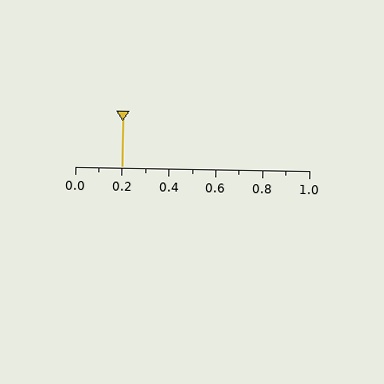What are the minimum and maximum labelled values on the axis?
The axis runs from 0.0 to 1.0.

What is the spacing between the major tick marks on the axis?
The major ticks are spaced 0.2 apart.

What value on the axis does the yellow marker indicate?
The marker indicates approximately 0.2.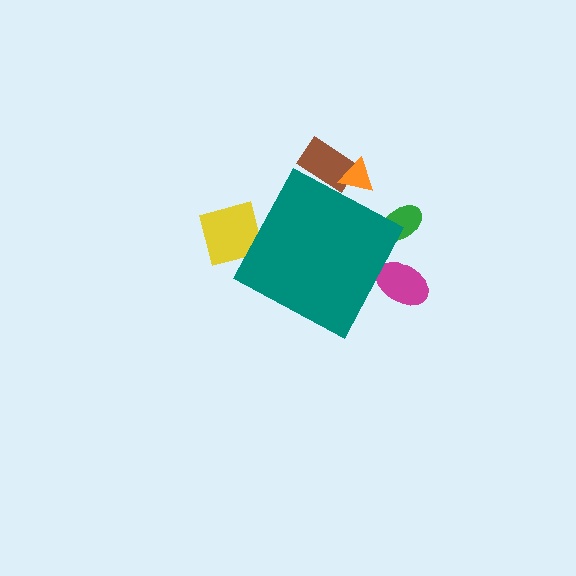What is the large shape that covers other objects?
A teal diamond.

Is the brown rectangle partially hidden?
Yes, the brown rectangle is partially hidden behind the teal diamond.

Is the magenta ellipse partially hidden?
Yes, the magenta ellipse is partially hidden behind the teal diamond.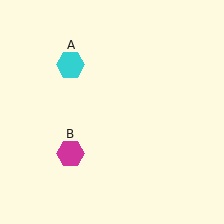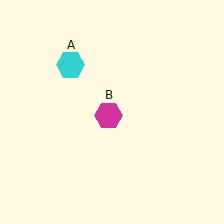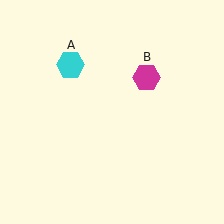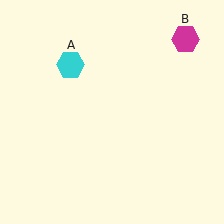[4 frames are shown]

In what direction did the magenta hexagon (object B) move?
The magenta hexagon (object B) moved up and to the right.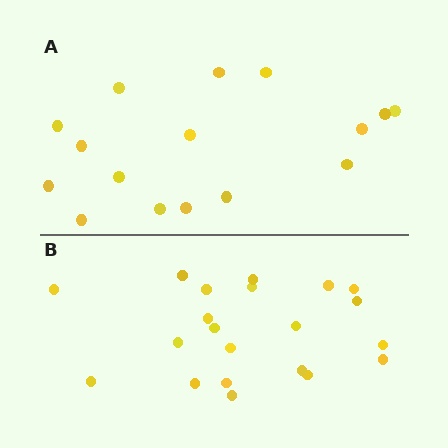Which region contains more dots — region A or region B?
Region B (the bottom region) has more dots.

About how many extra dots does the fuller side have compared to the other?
Region B has about 5 more dots than region A.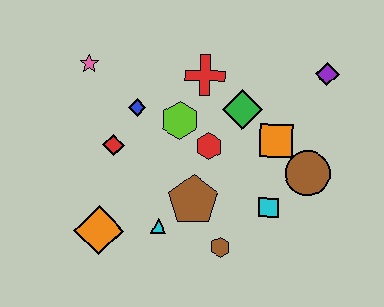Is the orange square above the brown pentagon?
Yes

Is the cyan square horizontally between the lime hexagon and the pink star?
No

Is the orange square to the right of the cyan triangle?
Yes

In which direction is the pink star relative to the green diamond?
The pink star is to the left of the green diamond.